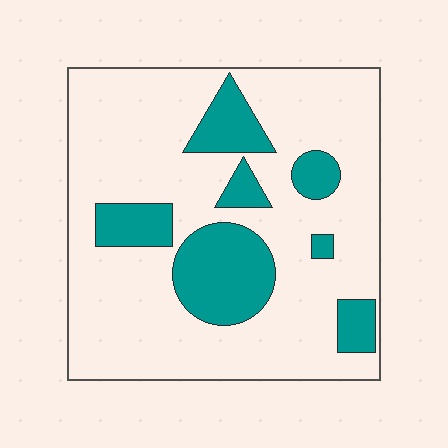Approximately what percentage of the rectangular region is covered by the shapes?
Approximately 20%.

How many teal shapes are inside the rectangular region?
7.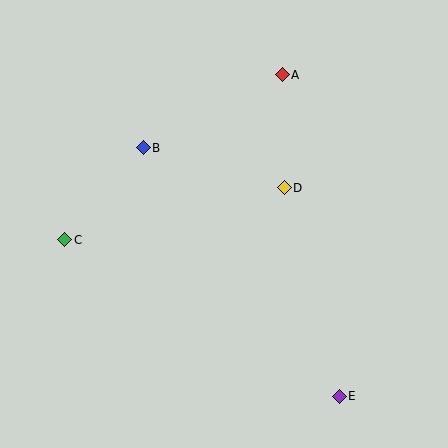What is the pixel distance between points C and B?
The distance between C and B is 121 pixels.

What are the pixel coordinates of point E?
Point E is at (339, 396).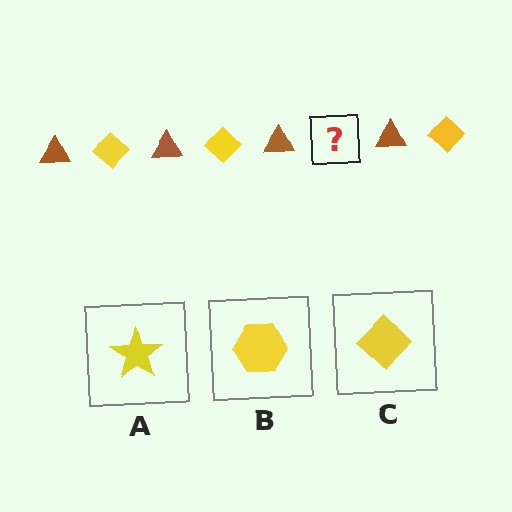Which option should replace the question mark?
Option C.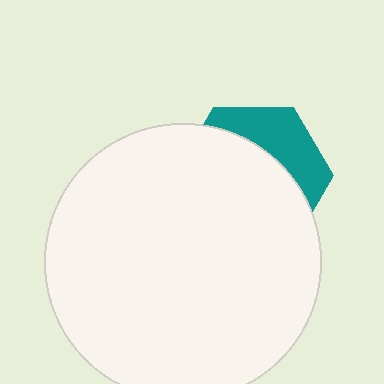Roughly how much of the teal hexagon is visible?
A small part of it is visible (roughly 32%).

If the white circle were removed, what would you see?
You would see the complete teal hexagon.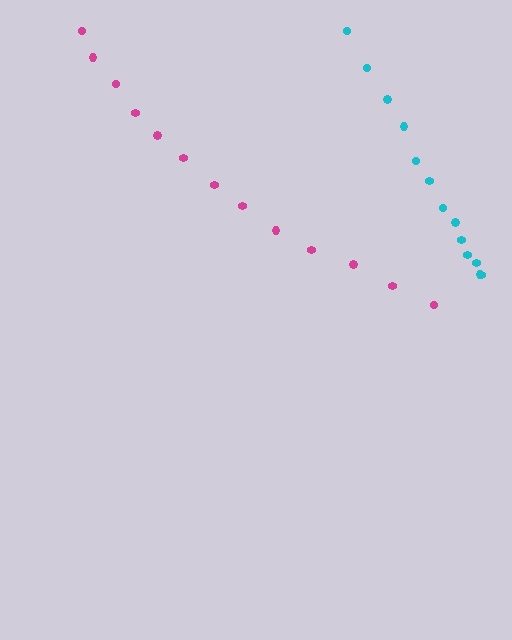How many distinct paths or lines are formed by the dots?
There are 2 distinct paths.